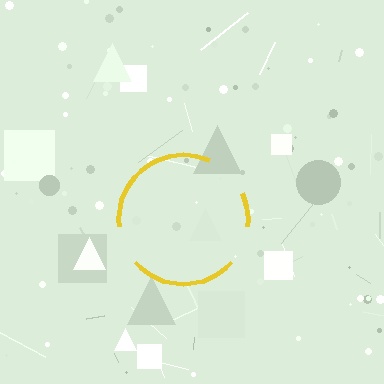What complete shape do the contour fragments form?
The contour fragments form a circle.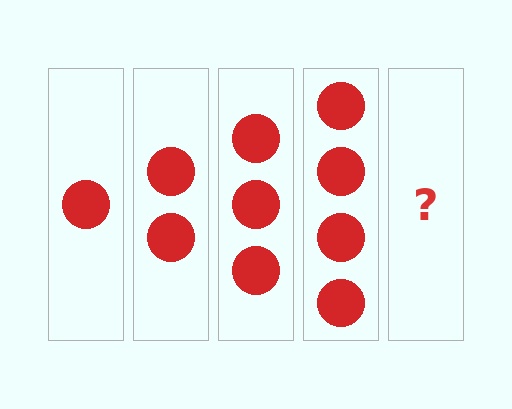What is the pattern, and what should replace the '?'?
The pattern is that each step adds one more circle. The '?' should be 5 circles.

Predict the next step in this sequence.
The next step is 5 circles.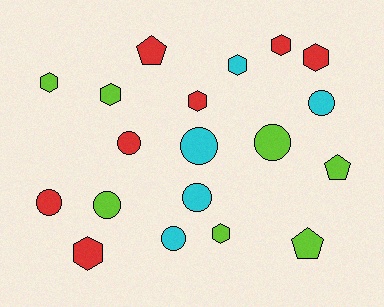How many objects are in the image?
There are 19 objects.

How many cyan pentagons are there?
There are no cyan pentagons.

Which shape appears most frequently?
Hexagon, with 8 objects.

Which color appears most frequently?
Red, with 7 objects.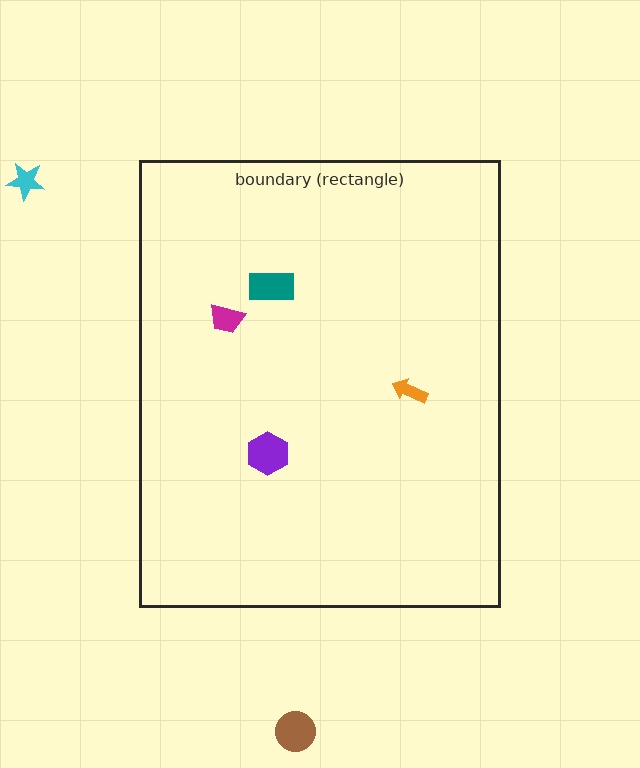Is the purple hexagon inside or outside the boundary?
Inside.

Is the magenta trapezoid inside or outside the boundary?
Inside.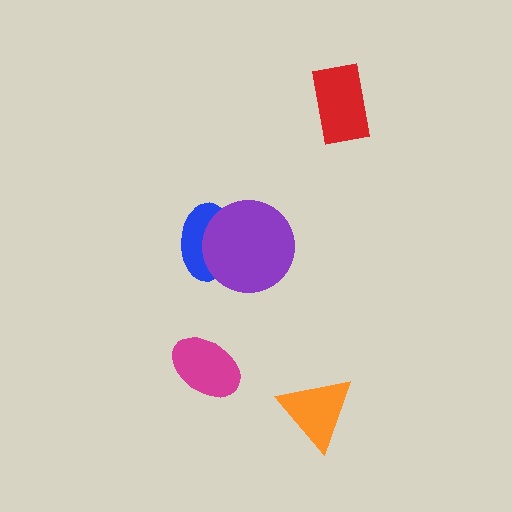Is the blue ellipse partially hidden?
Yes, it is partially covered by another shape.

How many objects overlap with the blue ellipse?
1 object overlaps with the blue ellipse.